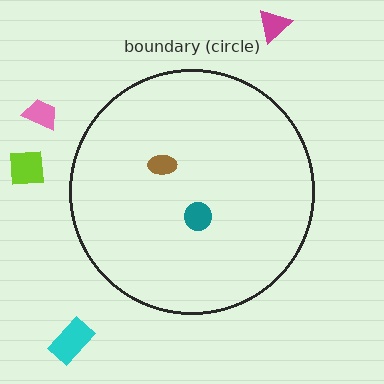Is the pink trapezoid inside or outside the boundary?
Outside.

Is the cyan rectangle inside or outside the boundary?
Outside.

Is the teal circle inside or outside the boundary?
Inside.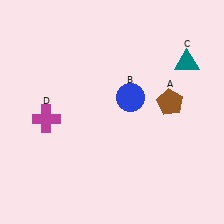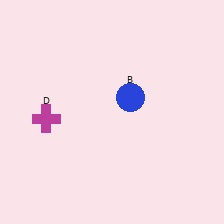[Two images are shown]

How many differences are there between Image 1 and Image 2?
There are 2 differences between the two images.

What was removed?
The brown pentagon (A), the teal triangle (C) were removed in Image 2.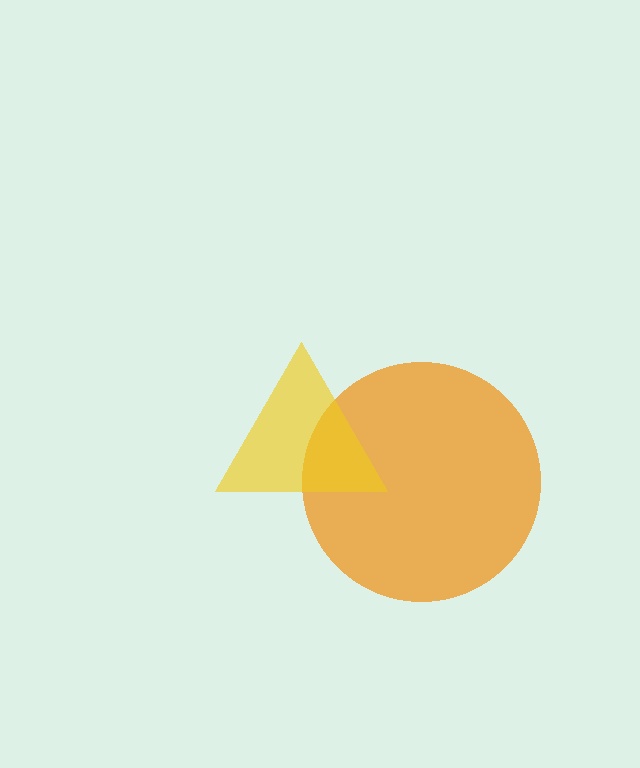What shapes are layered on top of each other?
The layered shapes are: an orange circle, a yellow triangle.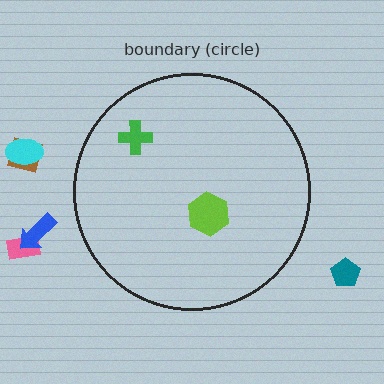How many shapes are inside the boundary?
2 inside, 5 outside.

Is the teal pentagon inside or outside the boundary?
Outside.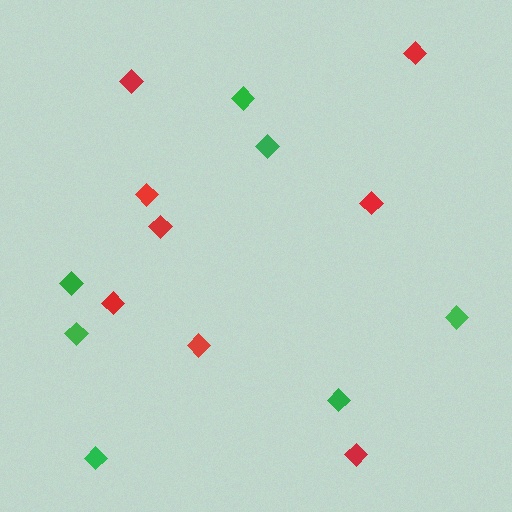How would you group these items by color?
There are 2 groups: one group of green diamonds (7) and one group of red diamonds (8).